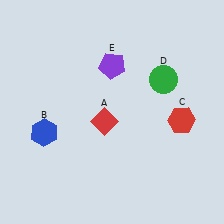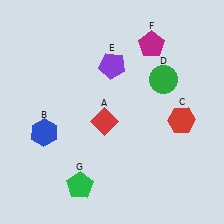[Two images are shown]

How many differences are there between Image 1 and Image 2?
There are 2 differences between the two images.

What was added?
A magenta pentagon (F), a green pentagon (G) were added in Image 2.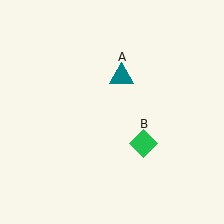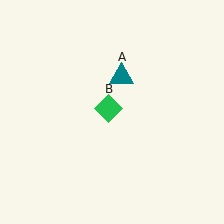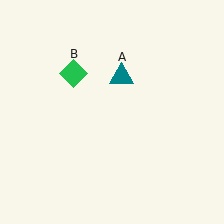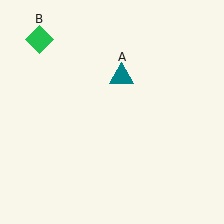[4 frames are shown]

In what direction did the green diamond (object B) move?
The green diamond (object B) moved up and to the left.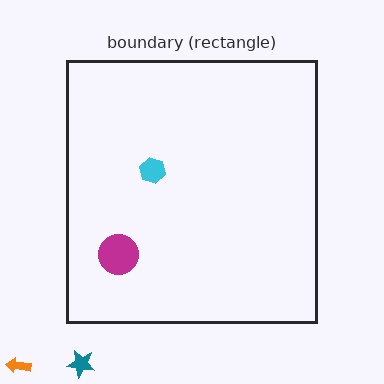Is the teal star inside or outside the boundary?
Outside.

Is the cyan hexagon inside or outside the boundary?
Inside.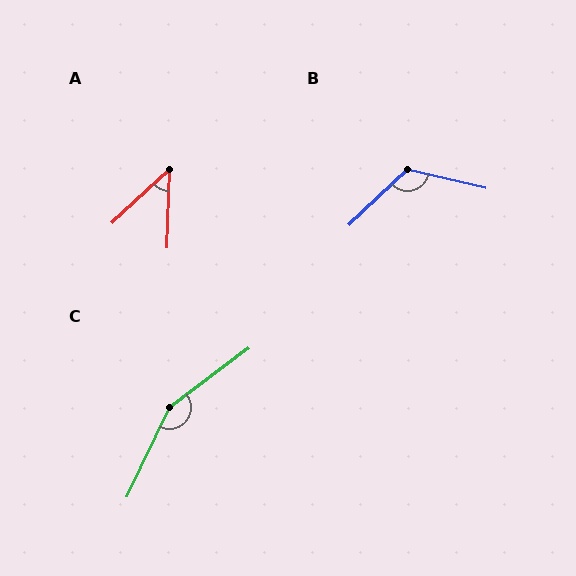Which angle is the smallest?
A, at approximately 45 degrees.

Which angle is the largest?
C, at approximately 153 degrees.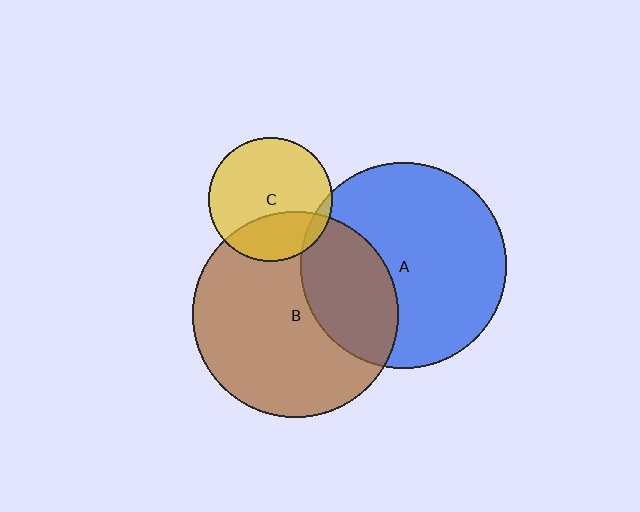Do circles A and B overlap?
Yes.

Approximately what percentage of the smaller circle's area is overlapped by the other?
Approximately 30%.